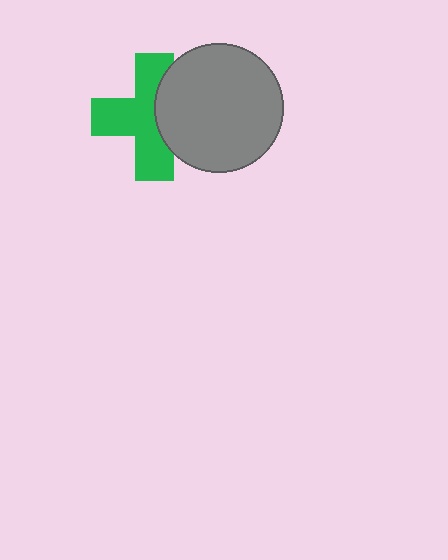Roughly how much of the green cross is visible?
About half of it is visible (roughly 64%).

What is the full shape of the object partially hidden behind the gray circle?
The partially hidden object is a green cross.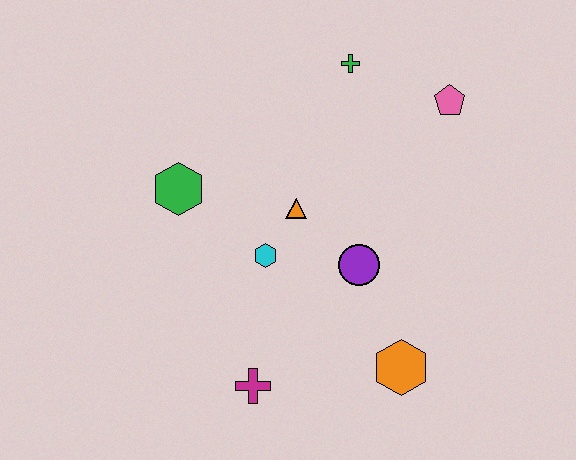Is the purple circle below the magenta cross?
No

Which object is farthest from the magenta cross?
The pink pentagon is farthest from the magenta cross.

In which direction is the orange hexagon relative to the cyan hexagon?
The orange hexagon is to the right of the cyan hexagon.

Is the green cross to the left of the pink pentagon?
Yes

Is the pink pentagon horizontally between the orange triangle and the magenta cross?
No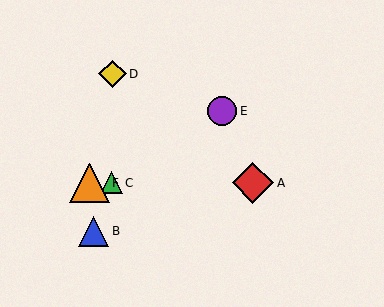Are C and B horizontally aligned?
No, C is at y≈183 and B is at y≈231.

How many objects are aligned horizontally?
3 objects (A, C, F) are aligned horizontally.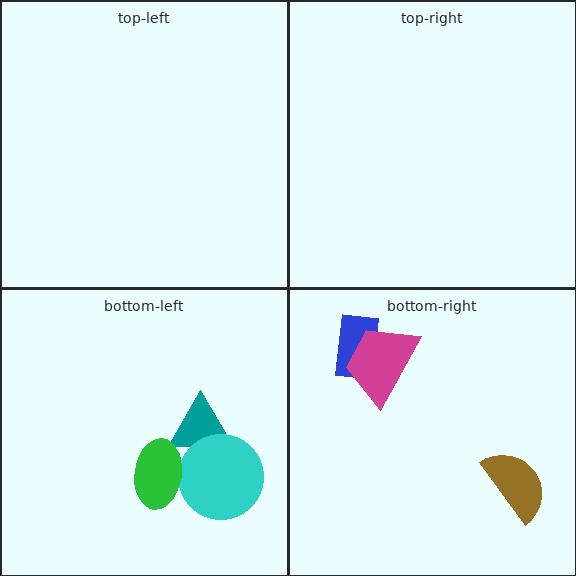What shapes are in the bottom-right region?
The blue rectangle, the magenta trapezoid, the brown semicircle.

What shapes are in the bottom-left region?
The teal triangle, the cyan circle, the green ellipse.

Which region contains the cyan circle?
The bottom-left region.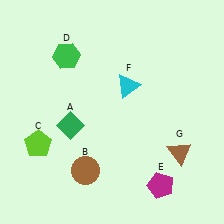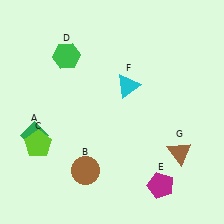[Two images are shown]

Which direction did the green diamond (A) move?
The green diamond (A) moved left.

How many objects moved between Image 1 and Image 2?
1 object moved between the two images.